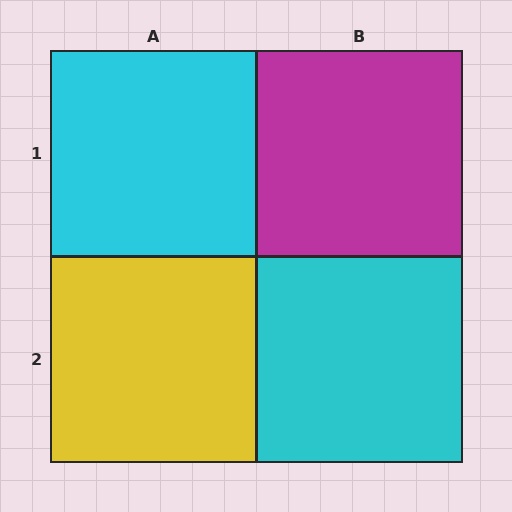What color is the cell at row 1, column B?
Magenta.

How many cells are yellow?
1 cell is yellow.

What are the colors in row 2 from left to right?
Yellow, cyan.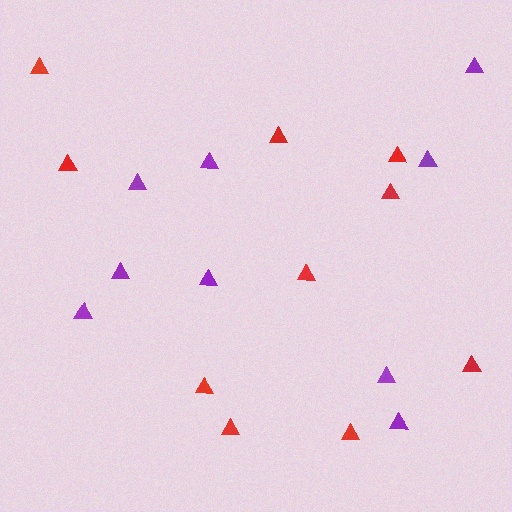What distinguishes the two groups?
There are 2 groups: one group of red triangles (10) and one group of purple triangles (9).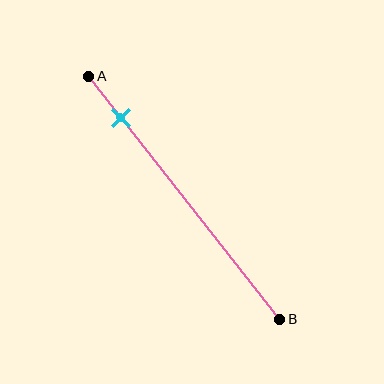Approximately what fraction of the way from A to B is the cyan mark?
The cyan mark is approximately 15% of the way from A to B.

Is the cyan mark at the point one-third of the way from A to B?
No, the mark is at about 15% from A, not at the 33% one-third point.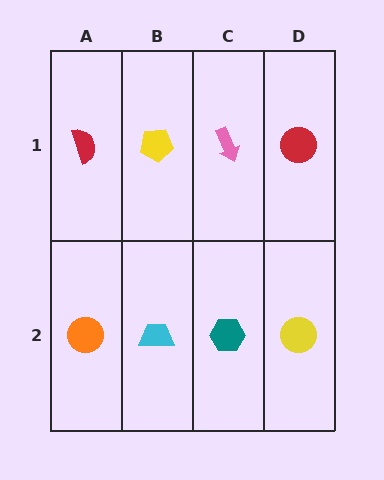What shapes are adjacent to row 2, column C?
A pink arrow (row 1, column C), a cyan trapezoid (row 2, column B), a yellow circle (row 2, column D).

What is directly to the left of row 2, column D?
A teal hexagon.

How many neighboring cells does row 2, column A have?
2.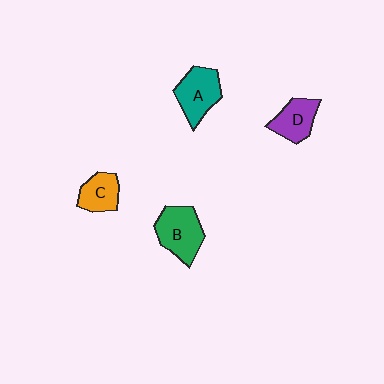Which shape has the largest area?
Shape B (green).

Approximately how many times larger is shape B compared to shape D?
Approximately 1.3 times.